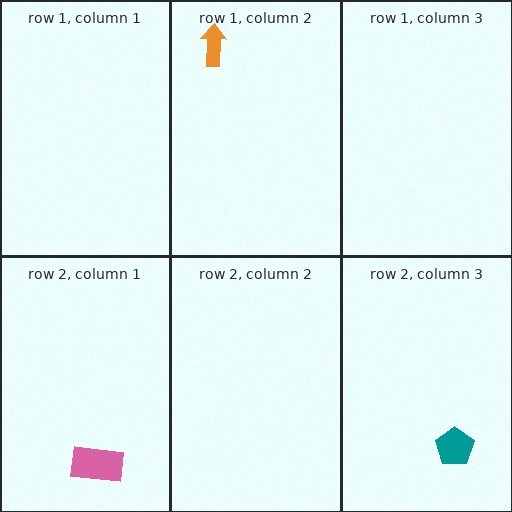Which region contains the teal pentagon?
The row 2, column 3 region.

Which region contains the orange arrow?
The row 1, column 2 region.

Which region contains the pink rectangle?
The row 2, column 1 region.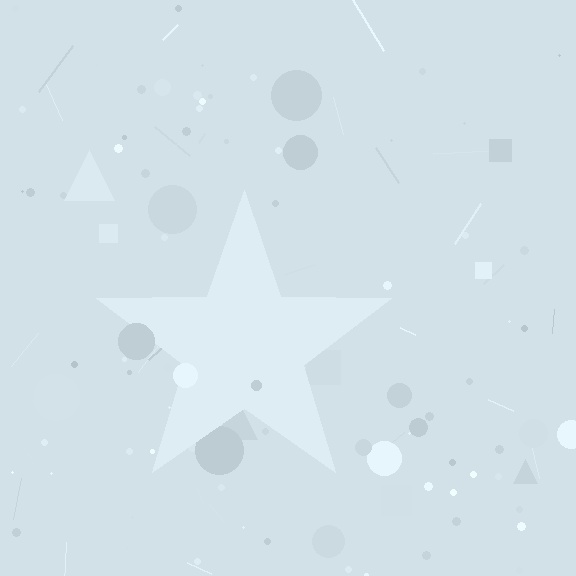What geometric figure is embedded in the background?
A star is embedded in the background.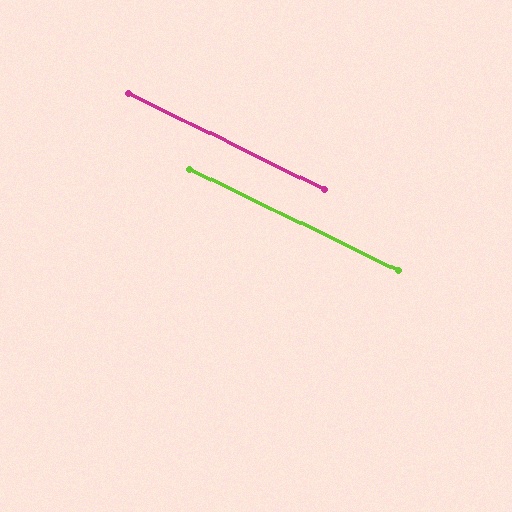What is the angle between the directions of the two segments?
Approximately 0 degrees.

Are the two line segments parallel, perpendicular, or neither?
Parallel — their directions differ by only 0.2°.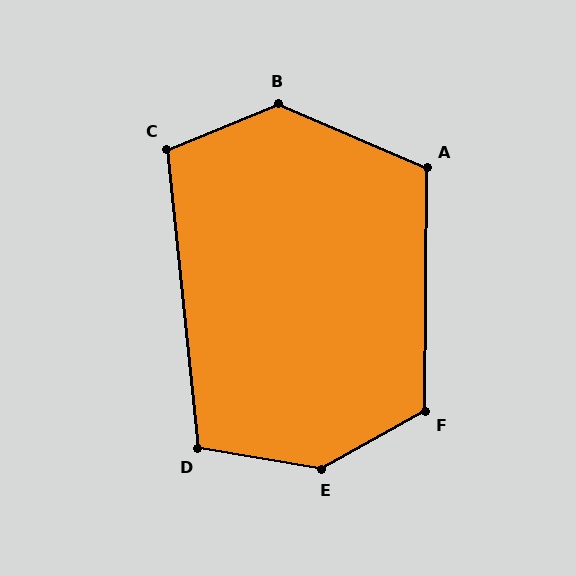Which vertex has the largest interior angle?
E, at approximately 141 degrees.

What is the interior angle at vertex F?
Approximately 120 degrees (obtuse).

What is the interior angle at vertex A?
Approximately 113 degrees (obtuse).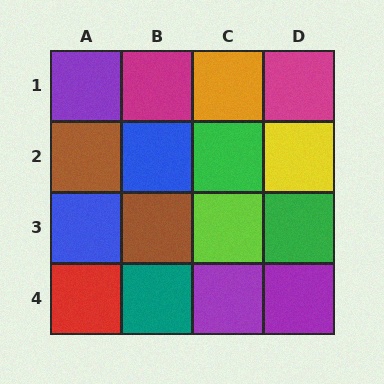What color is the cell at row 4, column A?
Red.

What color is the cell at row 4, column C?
Purple.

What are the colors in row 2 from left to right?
Brown, blue, green, yellow.